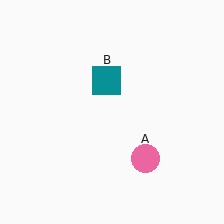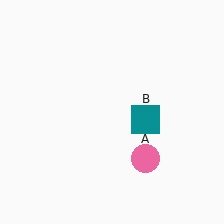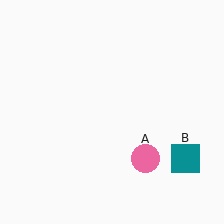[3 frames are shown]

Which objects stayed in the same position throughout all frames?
Pink circle (object A) remained stationary.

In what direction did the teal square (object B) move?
The teal square (object B) moved down and to the right.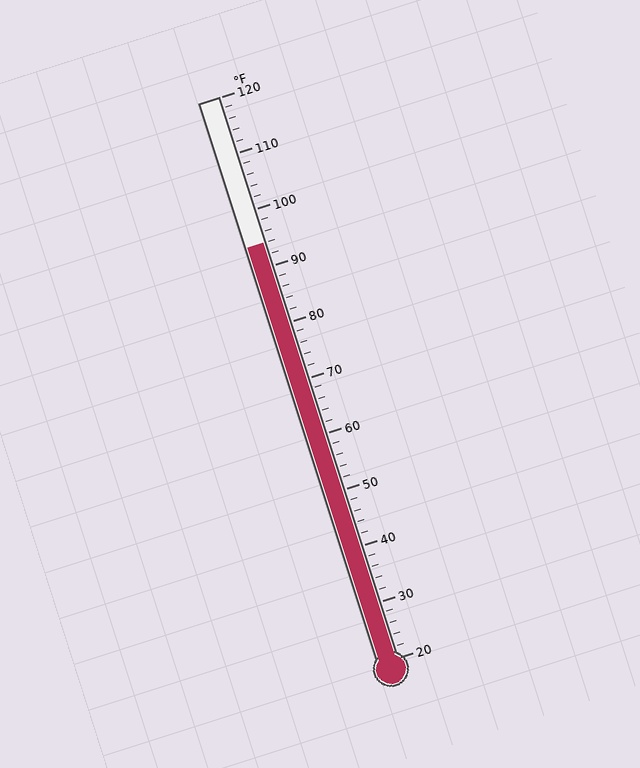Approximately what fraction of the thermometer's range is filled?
The thermometer is filled to approximately 75% of its range.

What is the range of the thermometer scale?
The thermometer scale ranges from 20°F to 120°F.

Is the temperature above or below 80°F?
The temperature is above 80°F.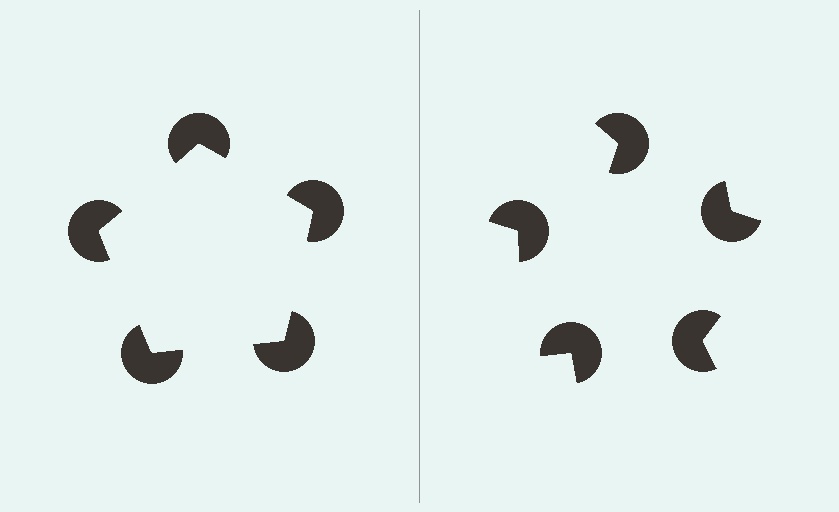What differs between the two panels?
The pac-man discs are positioned identically on both sides; only the wedge orientations differ. On the left they align to a pentagon; on the right they are misaligned.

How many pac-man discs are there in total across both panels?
10 — 5 on each side.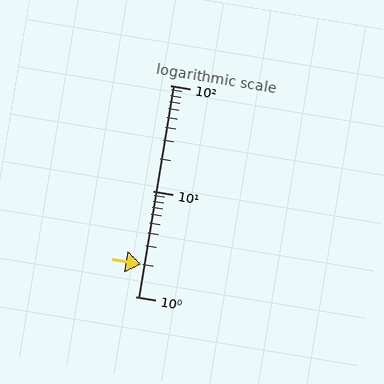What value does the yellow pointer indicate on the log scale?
The pointer indicates approximately 2.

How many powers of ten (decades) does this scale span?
The scale spans 2 decades, from 1 to 100.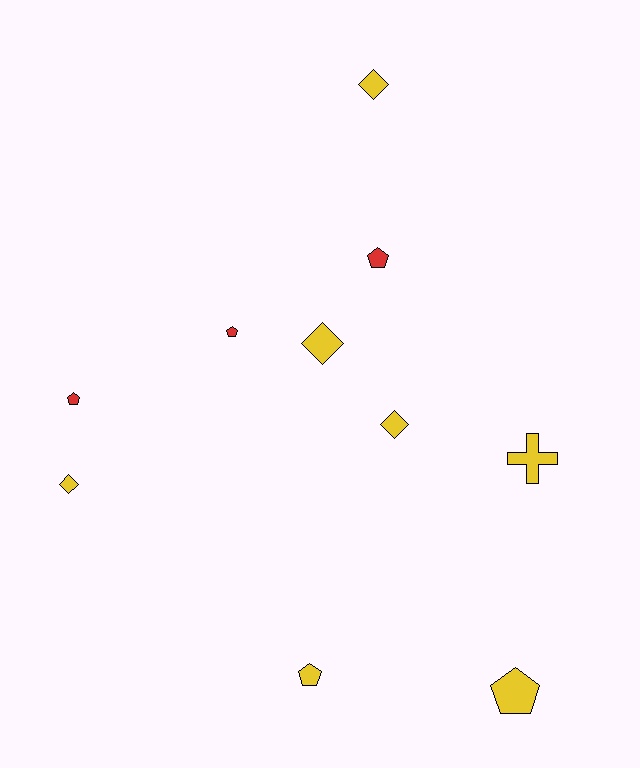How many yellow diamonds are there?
There are 4 yellow diamonds.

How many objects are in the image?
There are 10 objects.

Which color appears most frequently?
Yellow, with 7 objects.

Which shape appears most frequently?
Pentagon, with 5 objects.